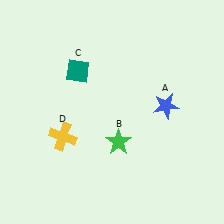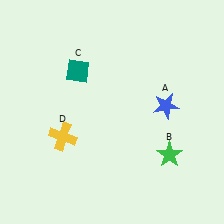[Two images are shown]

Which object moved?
The green star (B) moved right.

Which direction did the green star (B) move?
The green star (B) moved right.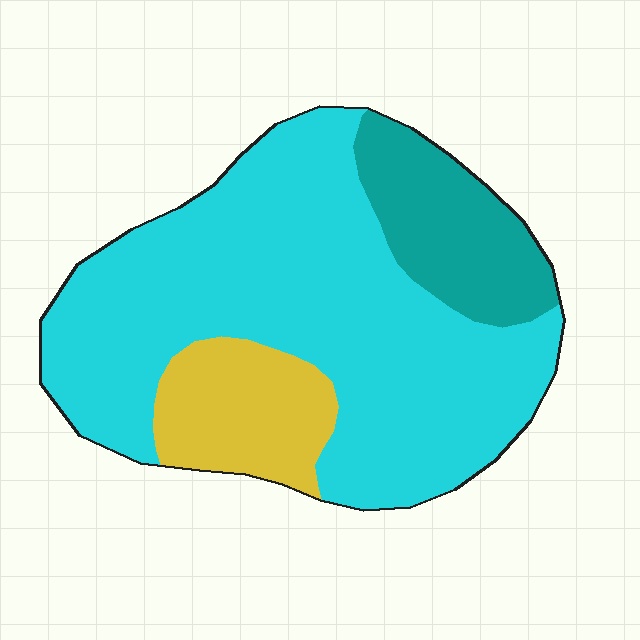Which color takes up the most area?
Cyan, at roughly 70%.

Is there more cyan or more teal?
Cyan.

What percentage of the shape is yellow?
Yellow takes up about one sixth (1/6) of the shape.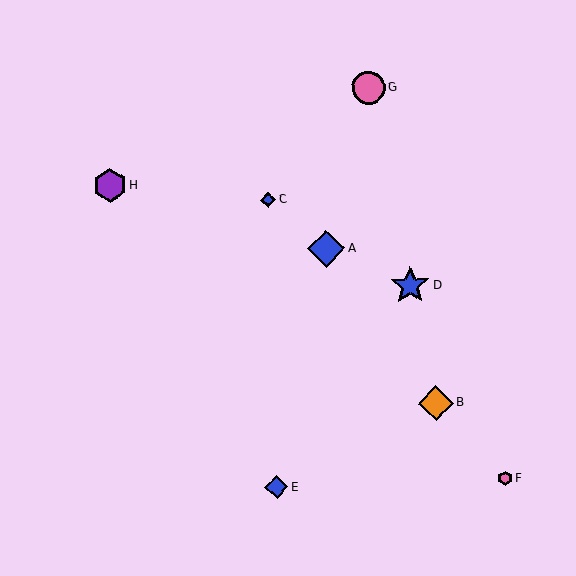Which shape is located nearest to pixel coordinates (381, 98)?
The pink circle (labeled G) at (368, 88) is nearest to that location.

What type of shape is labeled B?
Shape B is an orange diamond.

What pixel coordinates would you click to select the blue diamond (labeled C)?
Click at (268, 200) to select the blue diamond C.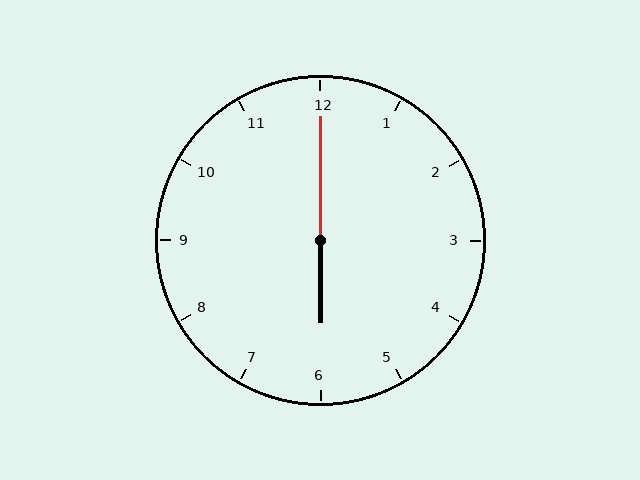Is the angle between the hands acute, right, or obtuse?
It is obtuse.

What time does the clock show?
6:00.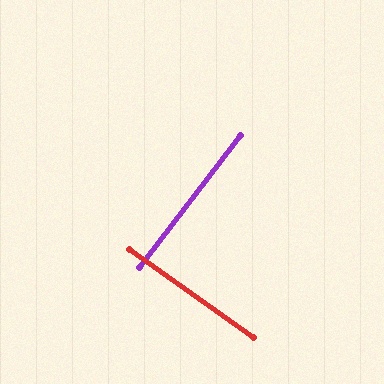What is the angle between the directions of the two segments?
Approximately 88 degrees.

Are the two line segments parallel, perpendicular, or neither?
Perpendicular — they meet at approximately 88°.